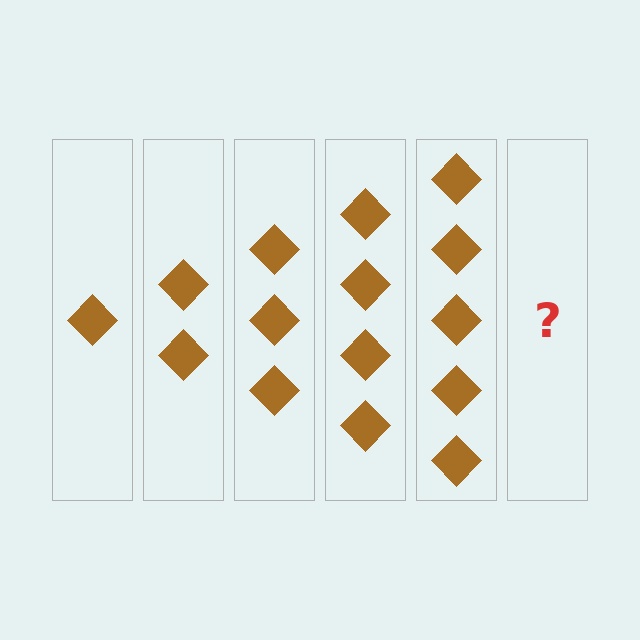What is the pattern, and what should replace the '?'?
The pattern is that each step adds one more diamond. The '?' should be 6 diamonds.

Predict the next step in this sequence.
The next step is 6 diamonds.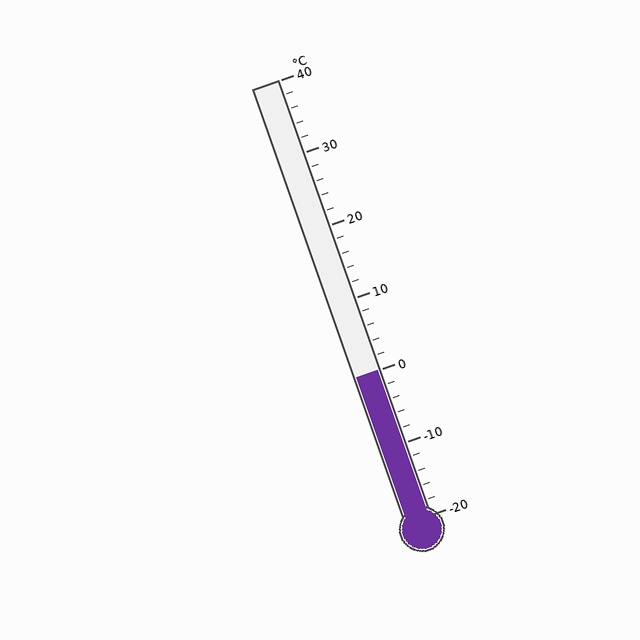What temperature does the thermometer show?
The thermometer shows approximately 0°C.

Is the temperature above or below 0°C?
The temperature is at 0°C.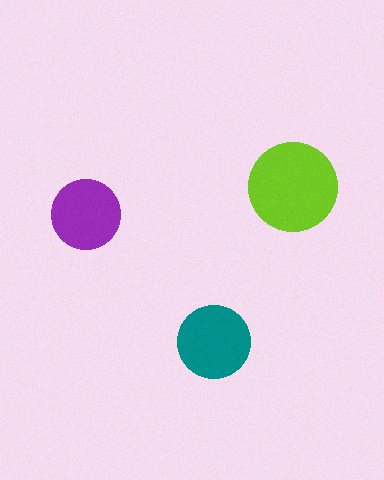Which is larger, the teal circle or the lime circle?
The lime one.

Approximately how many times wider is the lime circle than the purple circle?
About 1.5 times wider.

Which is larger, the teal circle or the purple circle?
The teal one.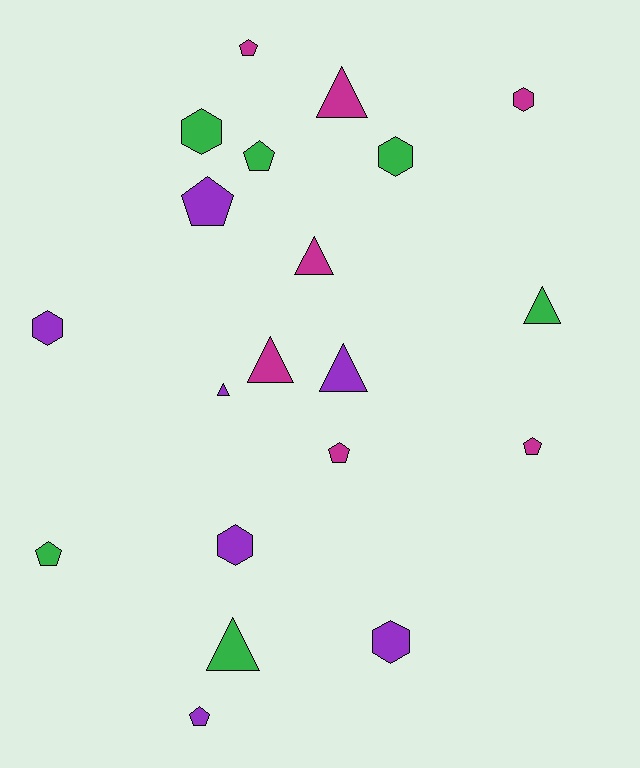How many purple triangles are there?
There are 2 purple triangles.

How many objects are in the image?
There are 20 objects.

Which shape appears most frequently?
Pentagon, with 7 objects.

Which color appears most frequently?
Magenta, with 7 objects.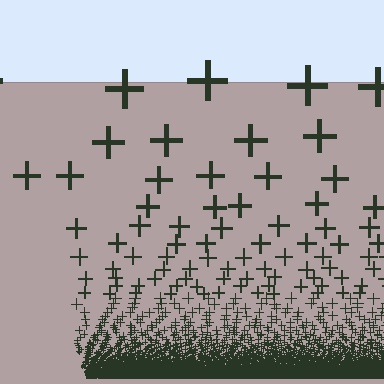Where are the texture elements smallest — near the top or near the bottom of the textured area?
Near the bottom.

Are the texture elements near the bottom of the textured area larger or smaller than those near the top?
Smaller. The gradient is inverted — elements near the bottom are smaller and denser.